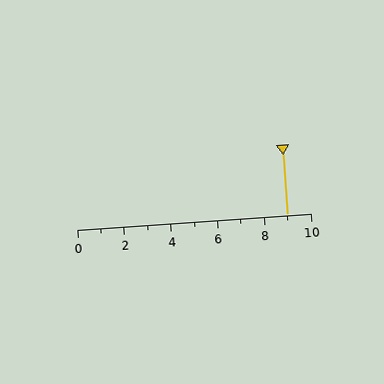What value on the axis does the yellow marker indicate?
The marker indicates approximately 9.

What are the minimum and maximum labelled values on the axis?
The axis runs from 0 to 10.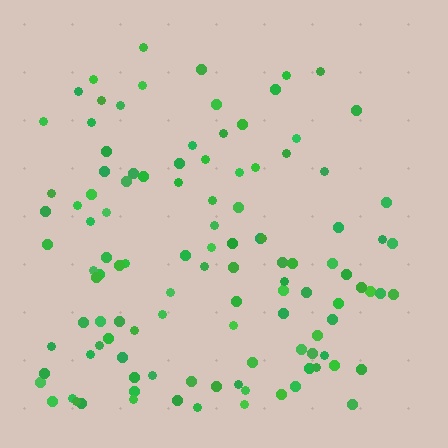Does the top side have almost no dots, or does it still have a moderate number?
Still a moderate number, just noticeably fewer than the bottom.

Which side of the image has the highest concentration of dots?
The bottom.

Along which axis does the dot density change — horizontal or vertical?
Vertical.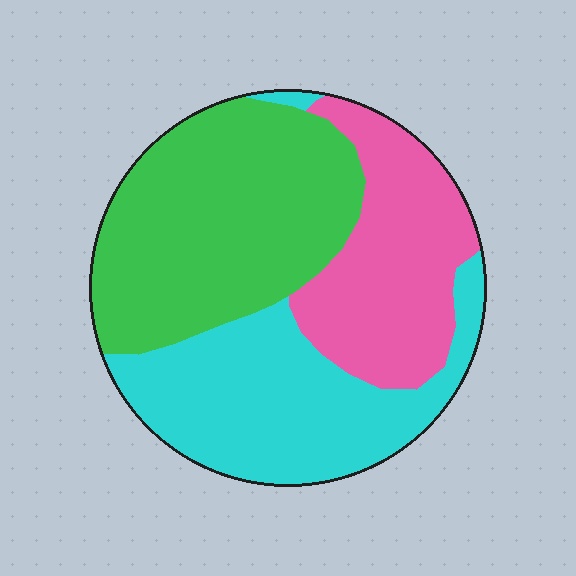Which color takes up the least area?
Pink, at roughly 25%.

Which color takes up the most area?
Green, at roughly 40%.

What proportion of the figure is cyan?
Cyan takes up between a quarter and a half of the figure.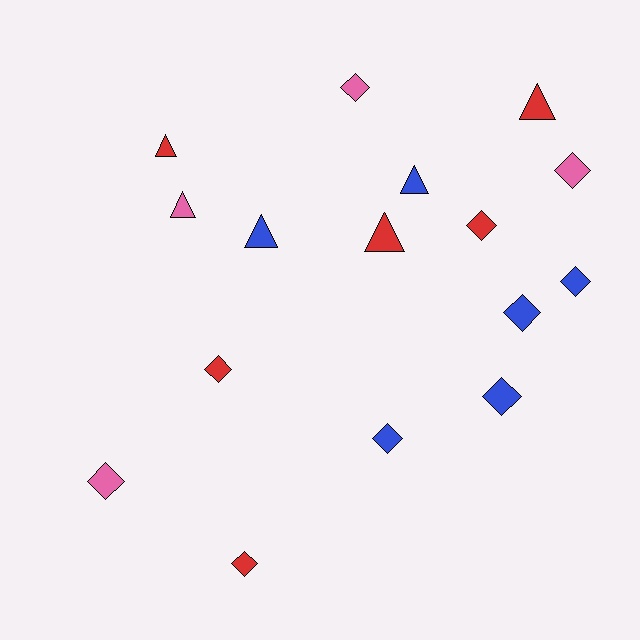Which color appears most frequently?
Red, with 6 objects.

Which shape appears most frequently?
Diamond, with 10 objects.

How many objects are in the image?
There are 16 objects.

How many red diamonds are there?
There are 3 red diamonds.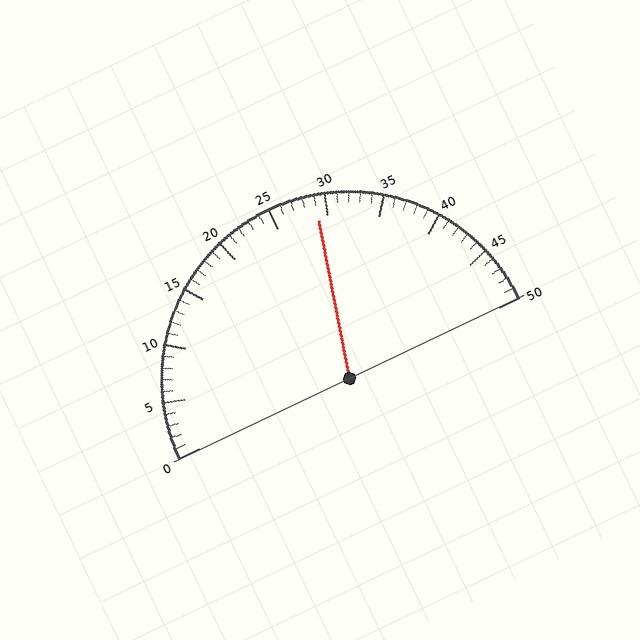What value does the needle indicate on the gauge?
The needle indicates approximately 29.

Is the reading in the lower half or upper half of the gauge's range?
The reading is in the upper half of the range (0 to 50).